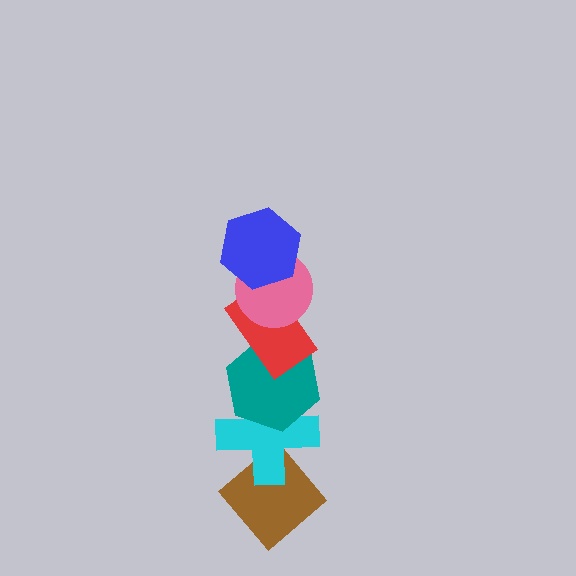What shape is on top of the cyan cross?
The teal hexagon is on top of the cyan cross.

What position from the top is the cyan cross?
The cyan cross is 5th from the top.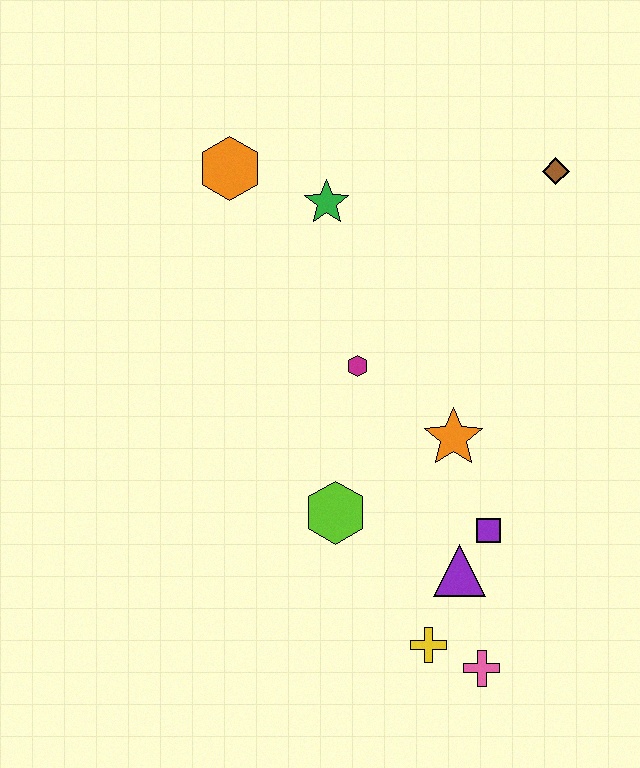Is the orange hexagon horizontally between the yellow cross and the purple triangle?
No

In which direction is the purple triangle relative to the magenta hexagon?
The purple triangle is below the magenta hexagon.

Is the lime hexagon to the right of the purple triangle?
No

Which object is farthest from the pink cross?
The orange hexagon is farthest from the pink cross.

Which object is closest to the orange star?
The purple square is closest to the orange star.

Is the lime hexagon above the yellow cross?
Yes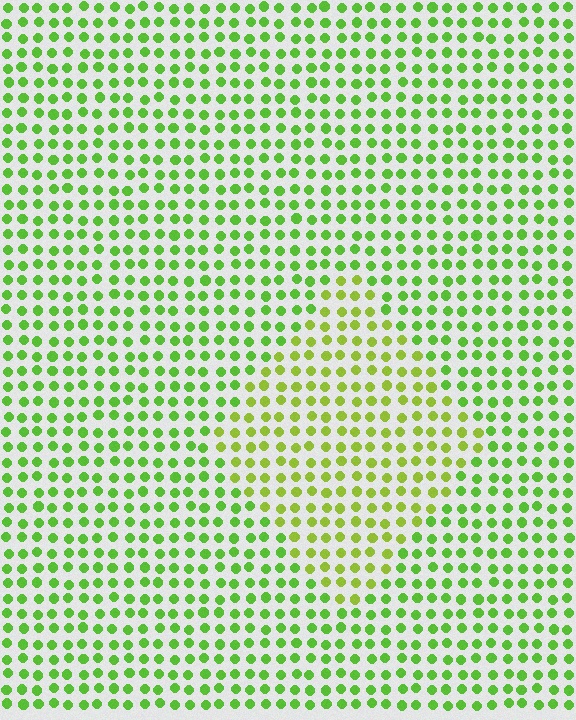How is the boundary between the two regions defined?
The boundary is defined purely by a slight shift in hue (about 25 degrees). Spacing, size, and orientation are identical on both sides.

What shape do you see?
I see a diamond.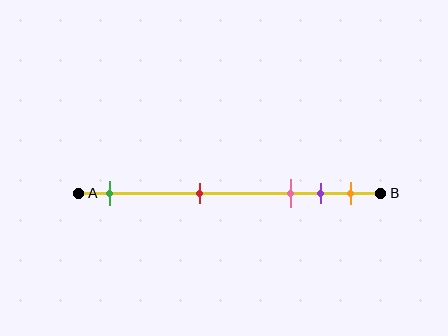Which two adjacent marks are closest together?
The purple and orange marks are the closest adjacent pair.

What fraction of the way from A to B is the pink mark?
The pink mark is approximately 70% (0.7) of the way from A to B.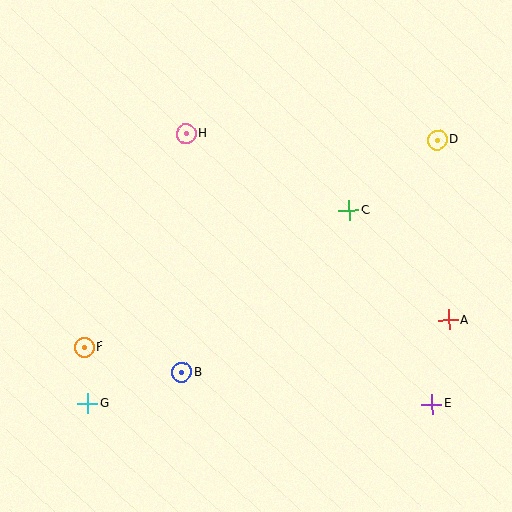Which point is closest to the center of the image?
Point C at (349, 210) is closest to the center.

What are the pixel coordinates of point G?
Point G is at (88, 404).